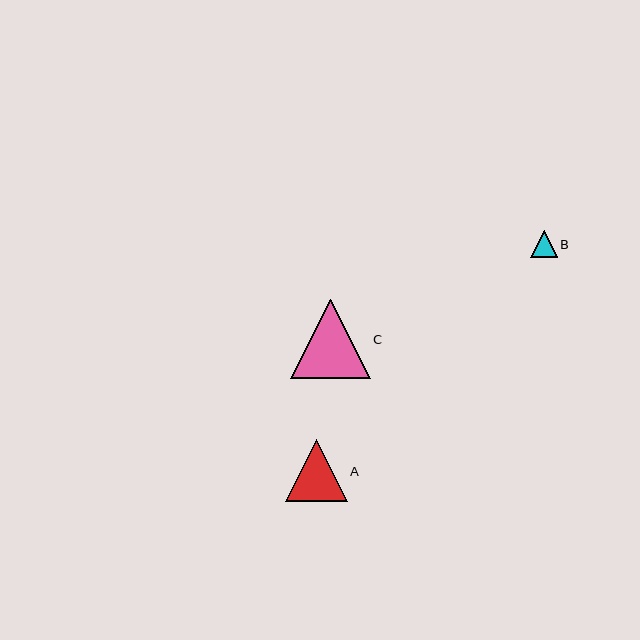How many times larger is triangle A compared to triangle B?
Triangle A is approximately 2.3 times the size of triangle B.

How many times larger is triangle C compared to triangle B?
Triangle C is approximately 3.0 times the size of triangle B.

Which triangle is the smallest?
Triangle B is the smallest with a size of approximately 27 pixels.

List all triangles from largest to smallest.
From largest to smallest: C, A, B.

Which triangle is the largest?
Triangle C is the largest with a size of approximately 80 pixels.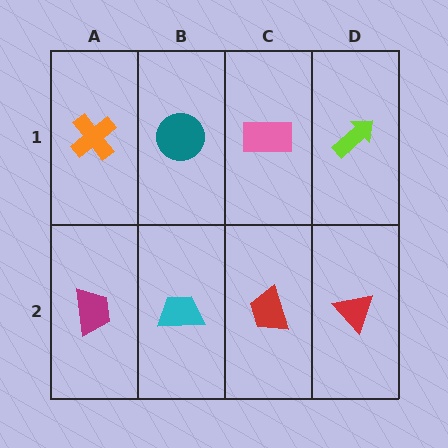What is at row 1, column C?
A pink rectangle.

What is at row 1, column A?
An orange cross.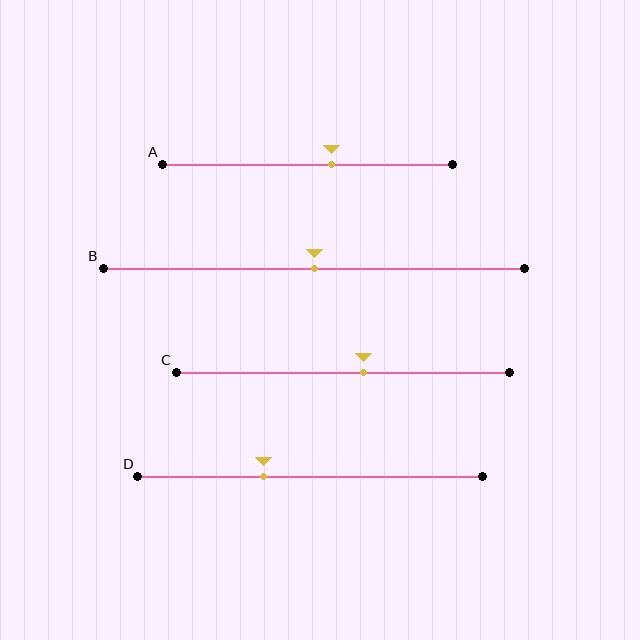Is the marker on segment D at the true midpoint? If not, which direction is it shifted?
No, the marker on segment D is shifted to the left by about 14% of the segment length.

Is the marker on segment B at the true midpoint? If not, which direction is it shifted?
Yes, the marker on segment B is at the true midpoint.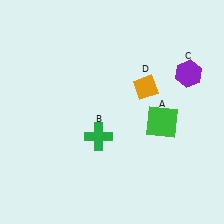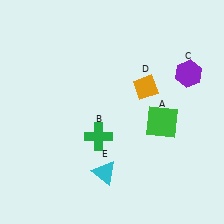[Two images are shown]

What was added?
A cyan triangle (E) was added in Image 2.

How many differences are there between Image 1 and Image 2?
There is 1 difference between the two images.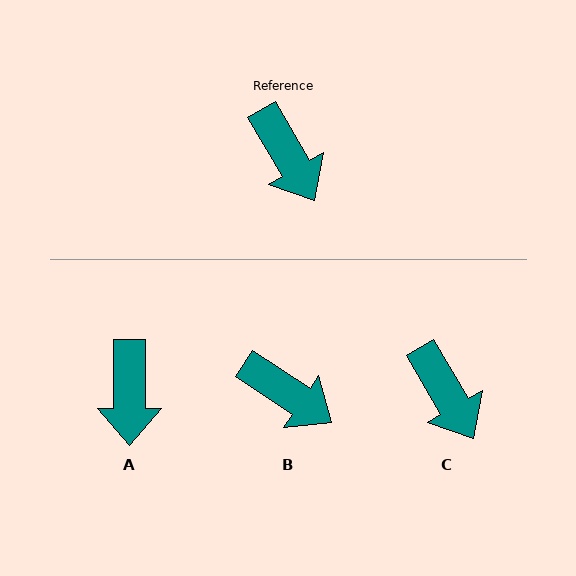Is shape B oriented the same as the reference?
No, it is off by about 26 degrees.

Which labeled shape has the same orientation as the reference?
C.